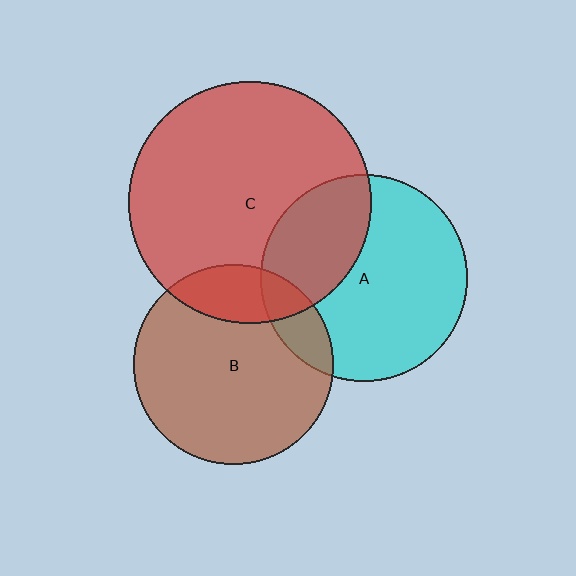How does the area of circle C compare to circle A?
Approximately 1.4 times.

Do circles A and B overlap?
Yes.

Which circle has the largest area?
Circle C (red).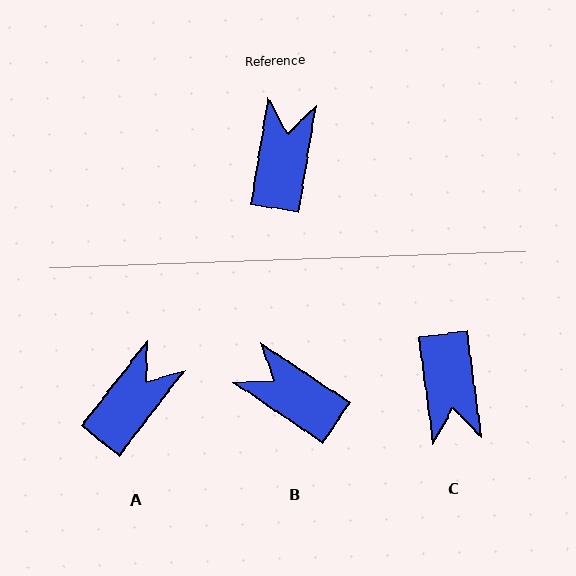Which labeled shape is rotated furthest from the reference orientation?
C, about 163 degrees away.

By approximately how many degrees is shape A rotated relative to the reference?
Approximately 28 degrees clockwise.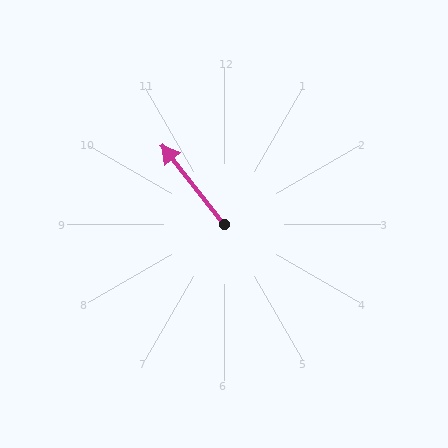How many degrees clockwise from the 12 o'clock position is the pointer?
Approximately 322 degrees.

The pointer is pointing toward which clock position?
Roughly 11 o'clock.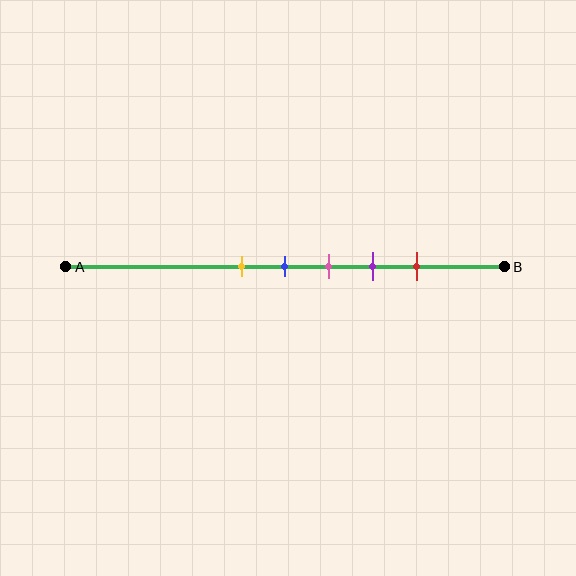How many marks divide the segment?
There are 5 marks dividing the segment.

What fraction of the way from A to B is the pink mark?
The pink mark is approximately 60% (0.6) of the way from A to B.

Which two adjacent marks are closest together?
The yellow and blue marks are the closest adjacent pair.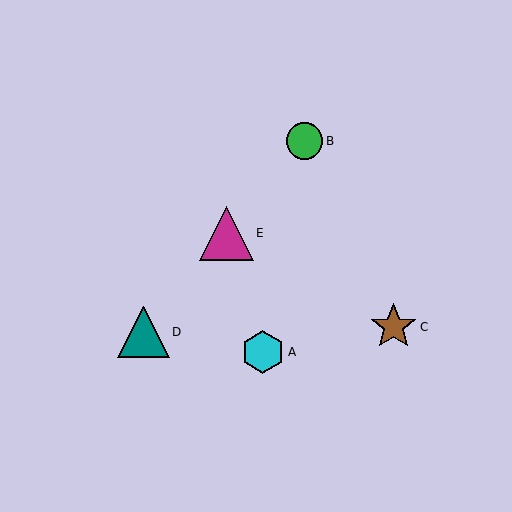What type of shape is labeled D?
Shape D is a teal triangle.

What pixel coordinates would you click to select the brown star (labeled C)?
Click at (394, 327) to select the brown star C.